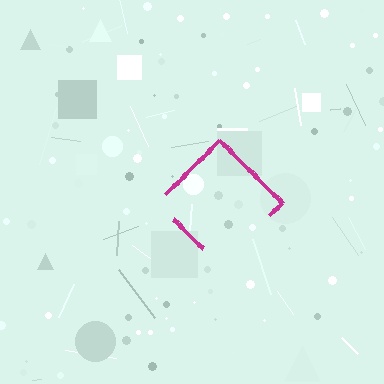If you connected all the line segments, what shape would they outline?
They would outline a diamond.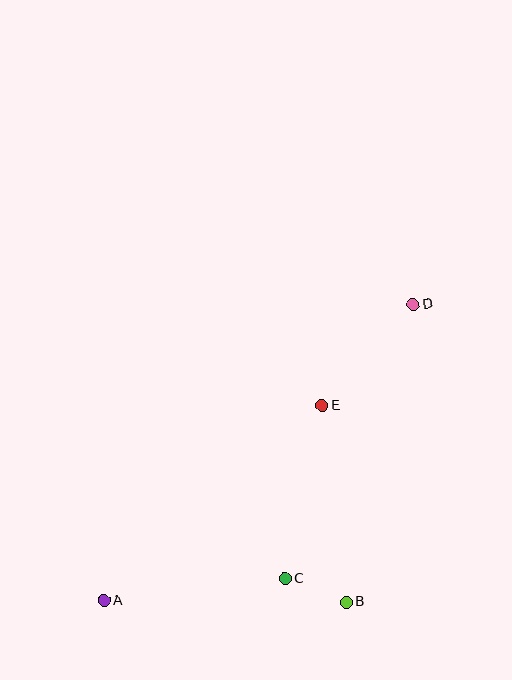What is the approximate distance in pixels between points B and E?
The distance between B and E is approximately 198 pixels.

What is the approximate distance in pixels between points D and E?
The distance between D and E is approximately 136 pixels.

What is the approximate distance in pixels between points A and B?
The distance between A and B is approximately 242 pixels.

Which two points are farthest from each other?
Points A and D are farthest from each other.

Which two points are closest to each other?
Points B and C are closest to each other.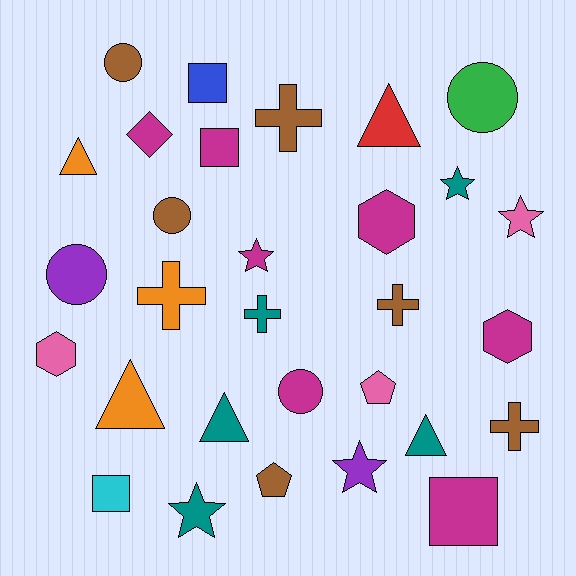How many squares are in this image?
There are 4 squares.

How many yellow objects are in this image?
There are no yellow objects.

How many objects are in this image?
There are 30 objects.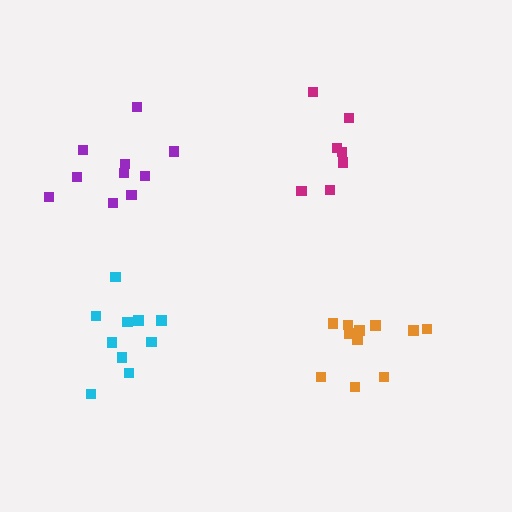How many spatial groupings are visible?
There are 4 spatial groupings.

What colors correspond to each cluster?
The clusters are colored: magenta, cyan, orange, purple.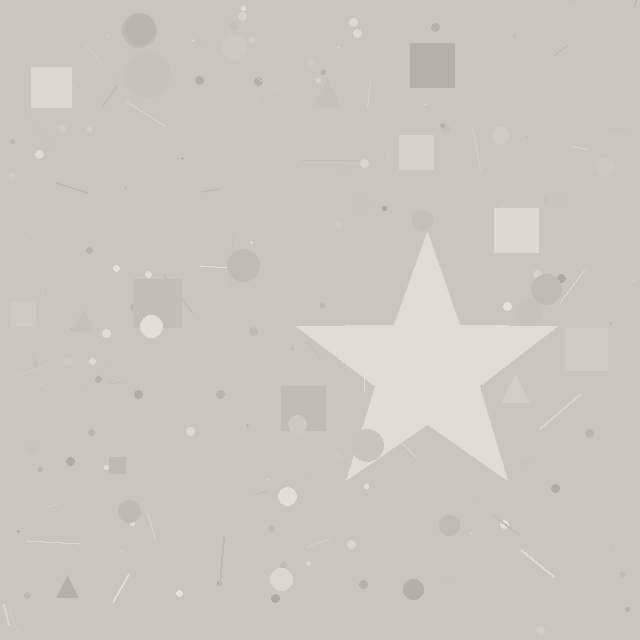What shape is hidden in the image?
A star is hidden in the image.